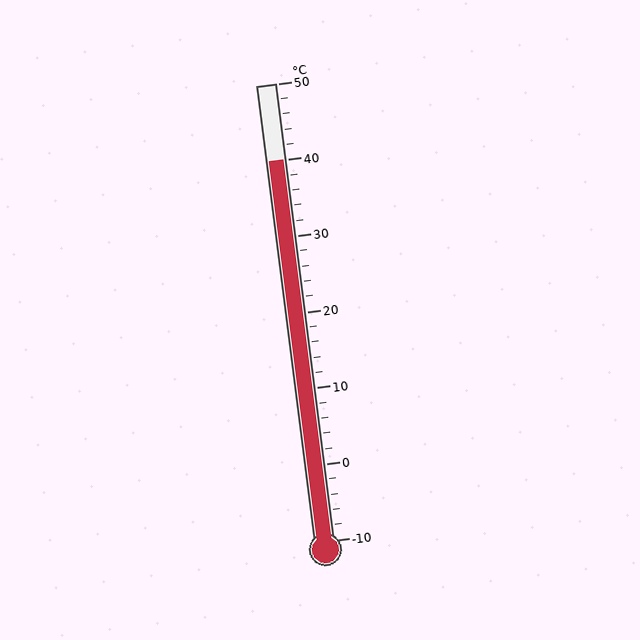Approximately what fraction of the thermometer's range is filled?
The thermometer is filled to approximately 85% of its range.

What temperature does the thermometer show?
The thermometer shows approximately 40°C.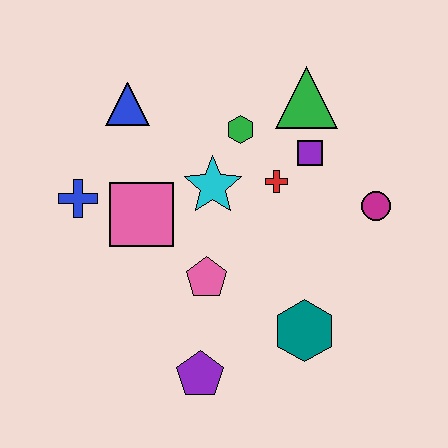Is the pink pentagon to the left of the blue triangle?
No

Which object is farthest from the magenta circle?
The blue cross is farthest from the magenta circle.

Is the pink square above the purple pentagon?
Yes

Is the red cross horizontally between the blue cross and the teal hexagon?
Yes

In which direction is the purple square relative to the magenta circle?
The purple square is to the left of the magenta circle.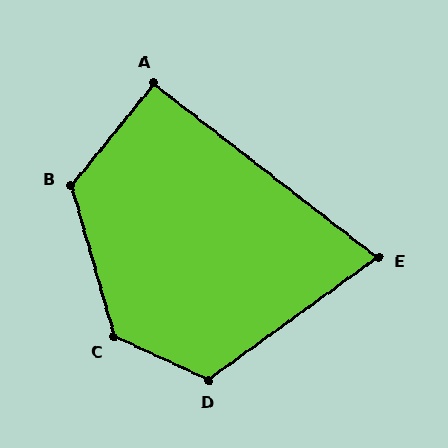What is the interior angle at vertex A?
Approximately 91 degrees (approximately right).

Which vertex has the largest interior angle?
C, at approximately 131 degrees.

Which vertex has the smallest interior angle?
E, at approximately 74 degrees.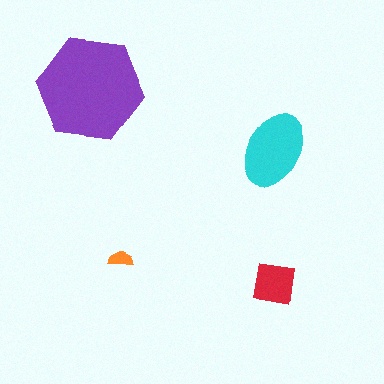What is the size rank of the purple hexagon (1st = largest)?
1st.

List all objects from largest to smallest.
The purple hexagon, the cyan ellipse, the red square, the orange semicircle.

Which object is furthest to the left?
The purple hexagon is leftmost.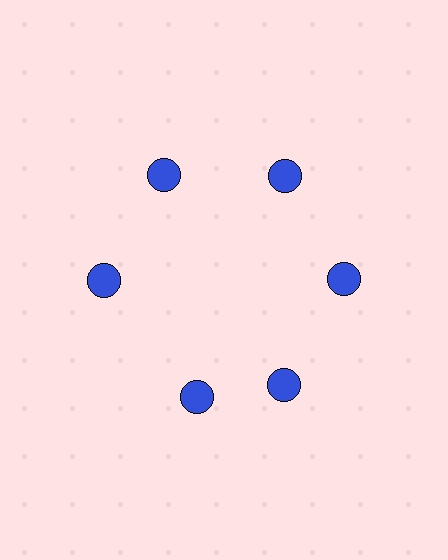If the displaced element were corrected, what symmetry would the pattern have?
It would have 6-fold rotational symmetry — the pattern would map onto itself every 60 degrees.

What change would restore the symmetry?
The symmetry would be restored by rotating it back into even spacing with its neighbors so that all 6 circles sit at equal angles and equal distance from the center.